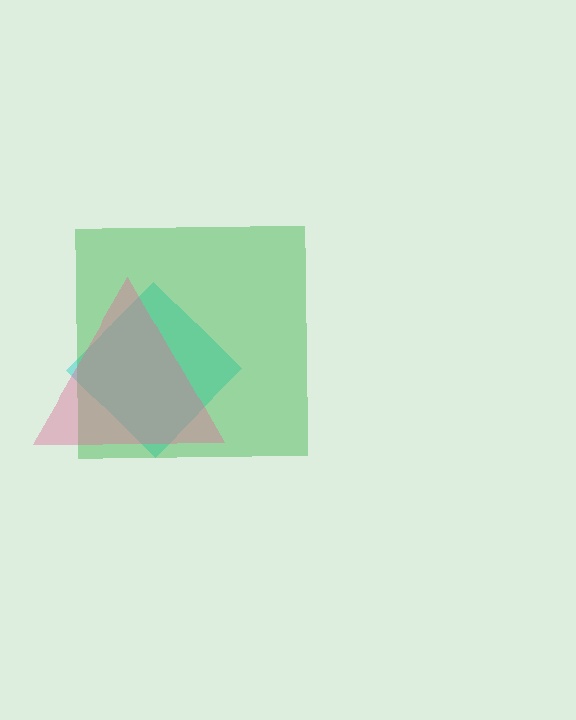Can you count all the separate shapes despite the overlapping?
Yes, there are 3 separate shapes.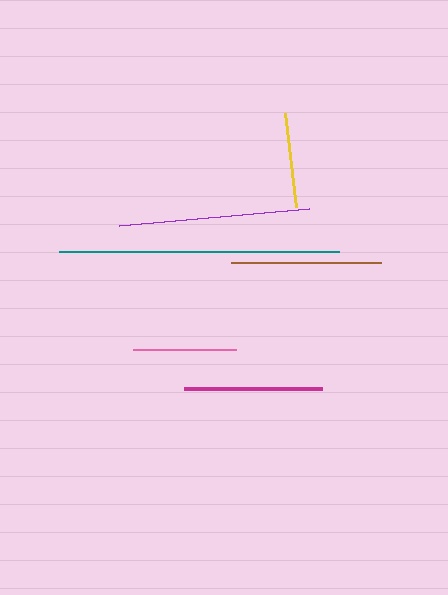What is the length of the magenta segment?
The magenta segment is approximately 138 pixels long.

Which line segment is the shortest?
The yellow line is the shortest at approximately 94 pixels.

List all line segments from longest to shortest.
From longest to shortest: teal, purple, brown, magenta, pink, yellow.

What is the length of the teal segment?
The teal segment is approximately 280 pixels long.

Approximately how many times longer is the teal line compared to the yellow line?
The teal line is approximately 3.0 times the length of the yellow line.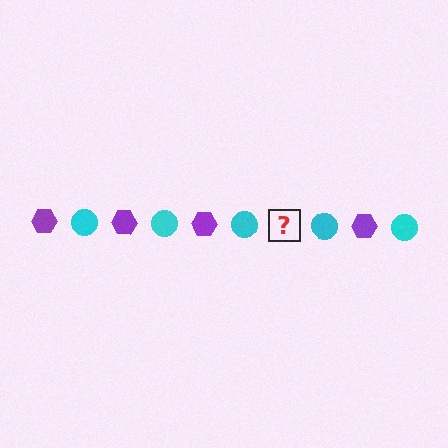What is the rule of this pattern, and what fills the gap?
The rule is that the pattern alternates between purple hexagon and cyan circle. The gap should be filled with a purple hexagon.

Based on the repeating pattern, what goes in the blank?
The blank should be a purple hexagon.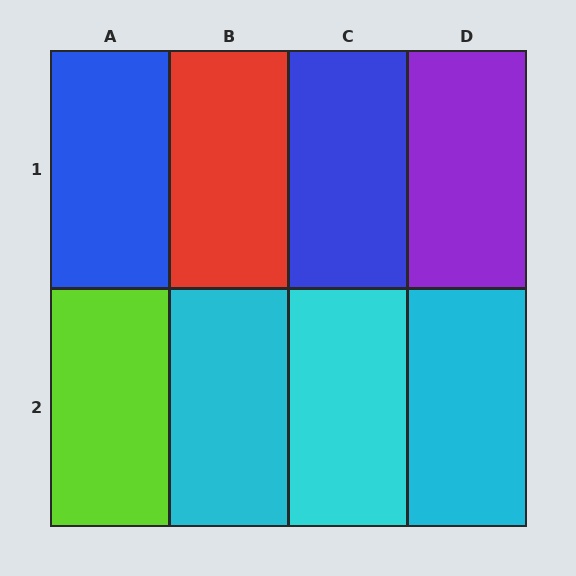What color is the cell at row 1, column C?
Blue.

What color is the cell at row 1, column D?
Purple.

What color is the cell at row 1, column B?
Red.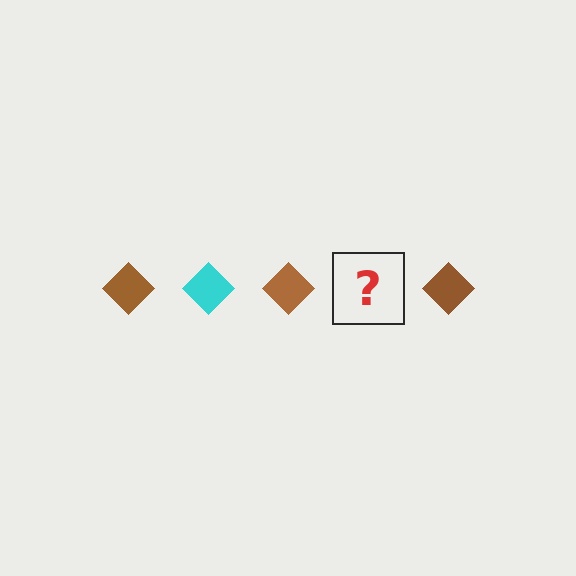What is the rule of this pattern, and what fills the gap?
The rule is that the pattern cycles through brown, cyan diamonds. The gap should be filled with a cyan diamond.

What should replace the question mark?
The question mark should be replaced with a cyan diamond.